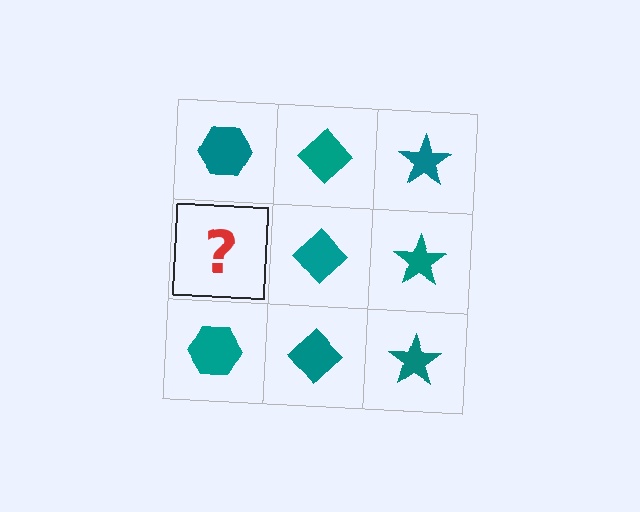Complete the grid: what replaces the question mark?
The question mark should be replaced with a teal hexagon.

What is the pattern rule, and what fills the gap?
The rule is that each column has a consistent shape. The gap should be filled with a teal hexagon.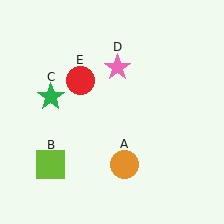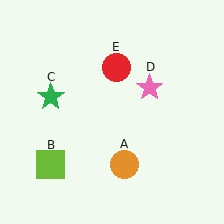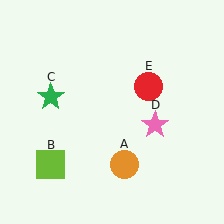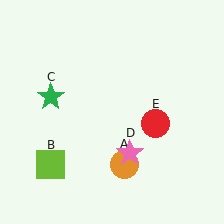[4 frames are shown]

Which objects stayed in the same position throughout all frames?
Orange circle (object A) and lime square (object B) and green star (object C) remained stationary.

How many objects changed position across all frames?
2 objects changed position: pink star (object D), red circle (object E).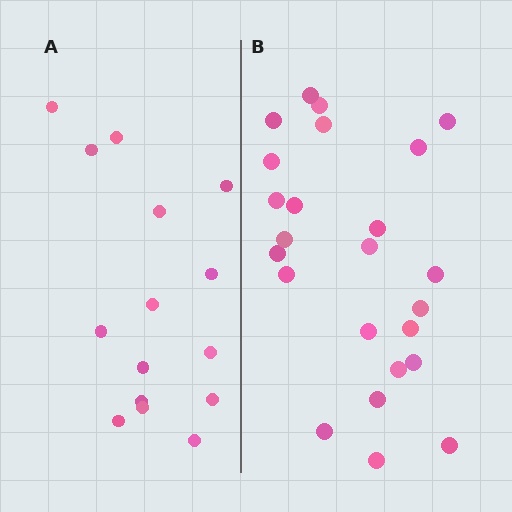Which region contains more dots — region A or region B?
Region B (the right region) has more dots.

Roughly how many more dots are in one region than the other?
Region B has roughly 8 or so more dots than region A.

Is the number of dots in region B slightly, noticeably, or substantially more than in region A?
Region B has substantially more. The ratio is roughly 1.6 to 1.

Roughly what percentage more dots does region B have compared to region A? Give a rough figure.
About 60% more.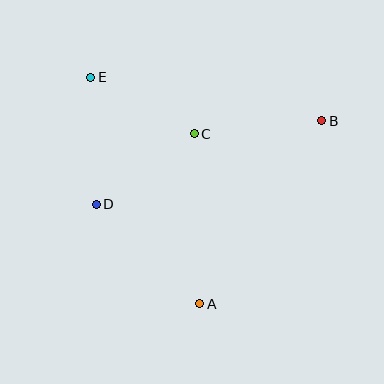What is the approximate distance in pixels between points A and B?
The distance between A and B is approximately 220 pixels.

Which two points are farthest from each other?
Points A and E are farthest from each other.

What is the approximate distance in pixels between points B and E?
The distance between B and E is approximately 235 pixels.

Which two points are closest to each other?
Points C and E are closest to each other.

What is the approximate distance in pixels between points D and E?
The distance between D and E is approximately 127 pixels.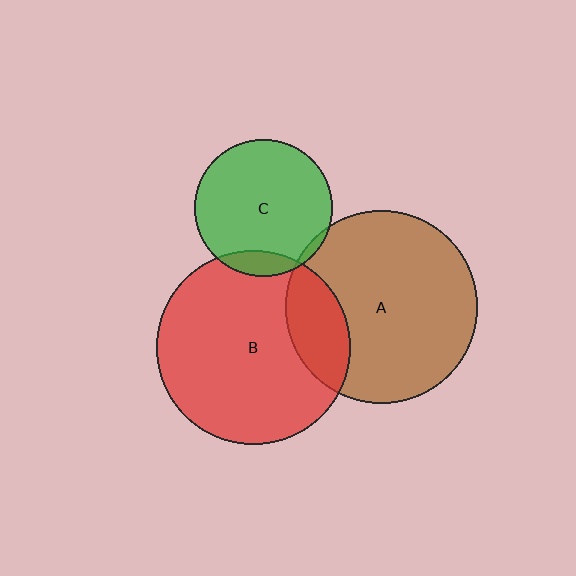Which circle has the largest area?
Circle B (red).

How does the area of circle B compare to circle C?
Approximately 2.0 times.